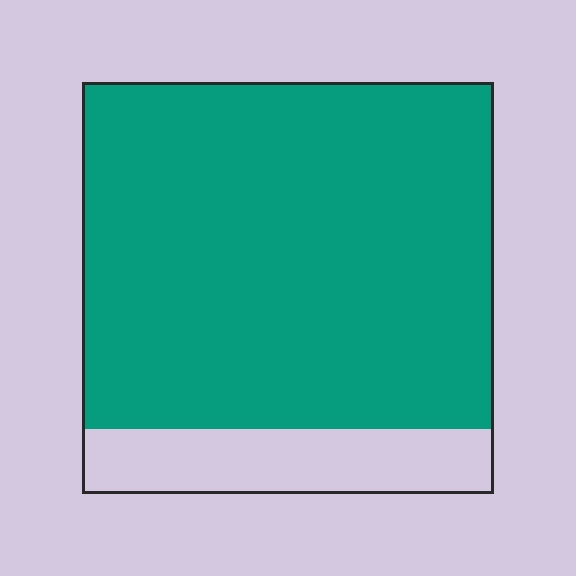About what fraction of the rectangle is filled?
About five sixths (5/6).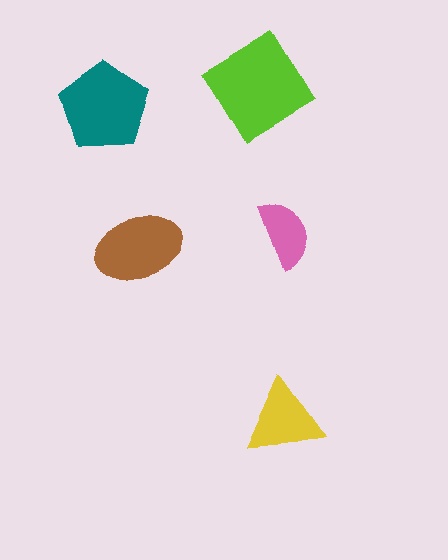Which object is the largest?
The lime diamond.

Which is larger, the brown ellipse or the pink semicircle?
The brown ellipse.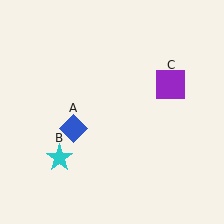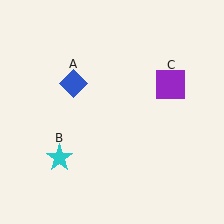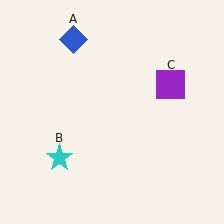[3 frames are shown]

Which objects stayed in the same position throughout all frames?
Cyan star (object B) and purple square (object C) remained stationary.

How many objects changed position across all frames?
1 object changed position: blue diamond (object A).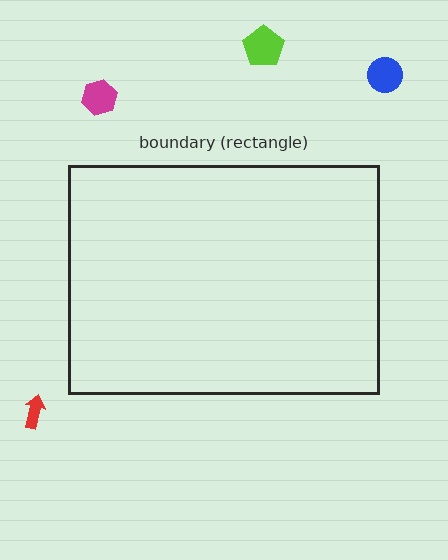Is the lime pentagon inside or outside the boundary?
Outside.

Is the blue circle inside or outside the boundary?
Outside.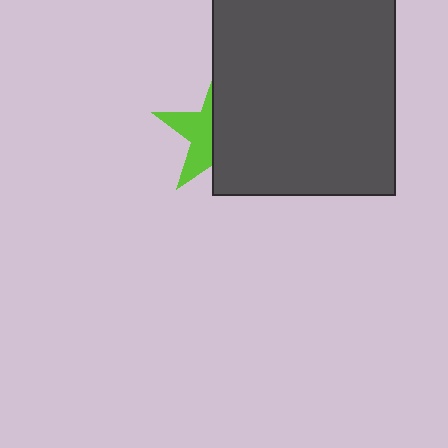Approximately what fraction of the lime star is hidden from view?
Roughly 60% of the lime star is hidden behind the dark gray rectangle.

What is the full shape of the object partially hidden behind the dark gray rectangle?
The partially hidden object is a lime star.